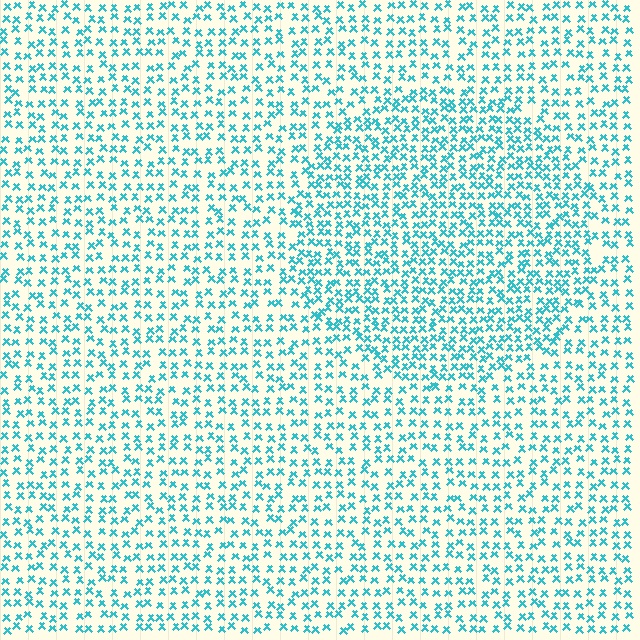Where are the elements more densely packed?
The elements are more densely packed inside the circle boundary.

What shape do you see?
I see a circle.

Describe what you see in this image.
The image contains small cyan elements arranged at two different densities. A circle-shaped region is visible where the elements are more densely packed than the surrounding area.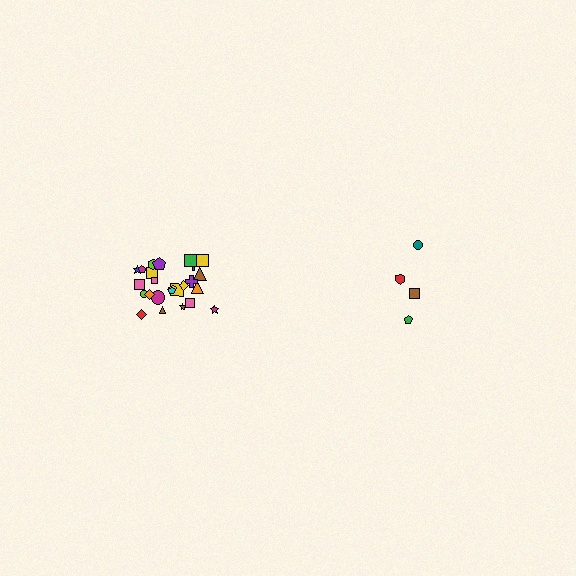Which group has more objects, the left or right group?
The left group.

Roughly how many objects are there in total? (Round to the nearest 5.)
Roughly 30 objects in total.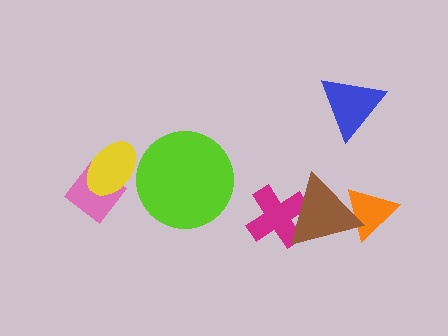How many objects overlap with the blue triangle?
0 objects overlap with the blue triangle.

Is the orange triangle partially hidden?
Yes, it is partially covered by another shape.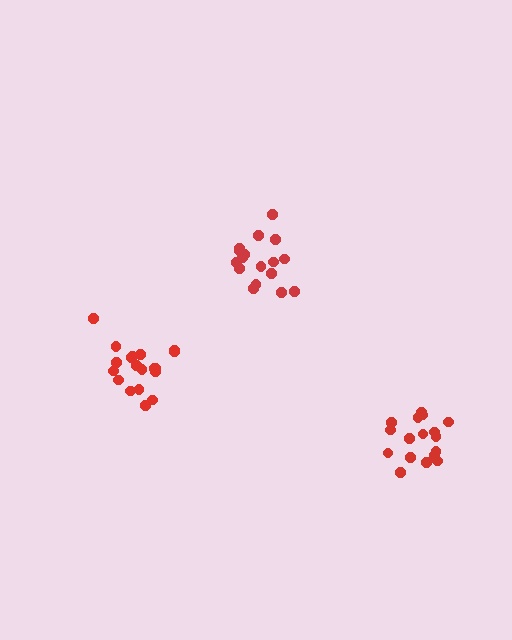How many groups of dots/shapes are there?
There are 3 groups.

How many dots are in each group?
Group 1: 19 dots, Group 2: 17 dots, Group 3: 17 dots (53 total).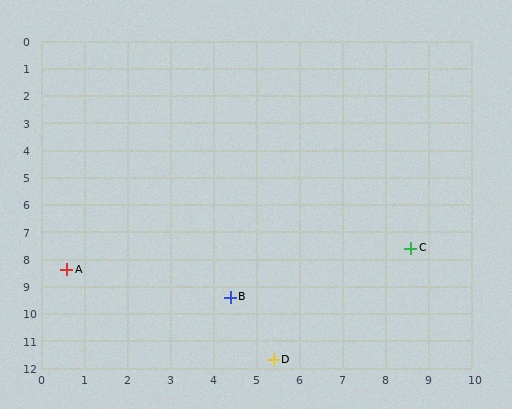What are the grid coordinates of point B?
Point B is at approximately (4.4, 9.4).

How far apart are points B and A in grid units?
Points B and A are about 3.9 grid units apart.